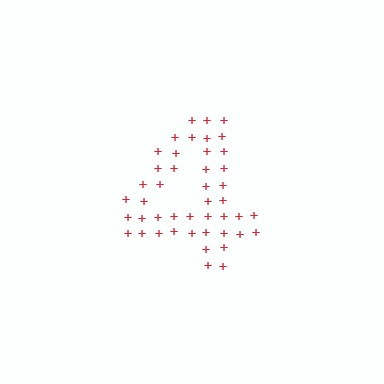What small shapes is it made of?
It is made of small plus signs.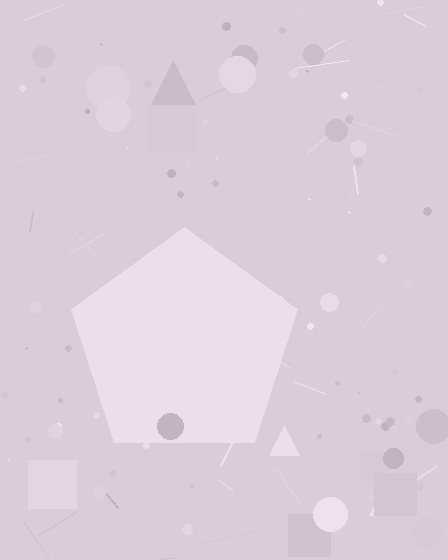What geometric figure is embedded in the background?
A pentagon is embedded in the background.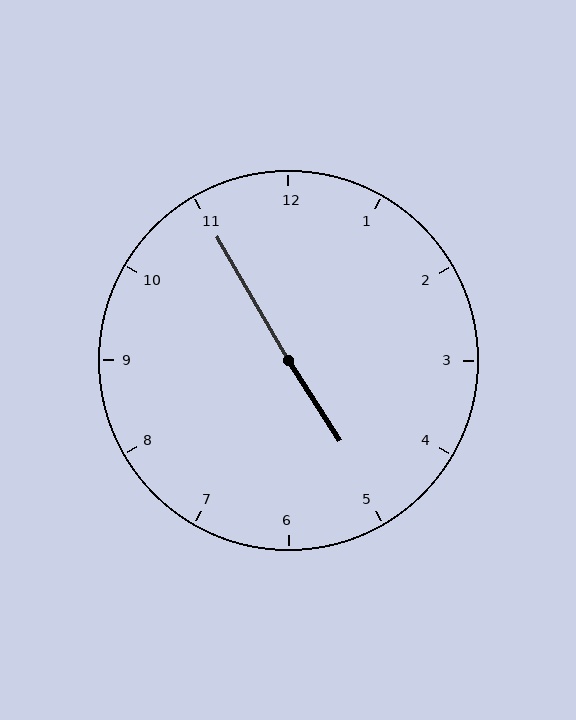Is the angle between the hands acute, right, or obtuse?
It is obtuse.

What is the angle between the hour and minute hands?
Approximately 178 degrees.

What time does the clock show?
4:55.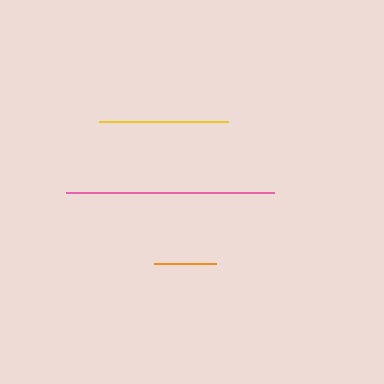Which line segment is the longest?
The pink line is the longest at approximately 208 pixels.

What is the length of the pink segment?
The pink segment is approximately 208 pixels long.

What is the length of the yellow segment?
The yellow segment is approximately 129 pixels long.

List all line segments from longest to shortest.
From longest to shortest: pink, yellow, orange.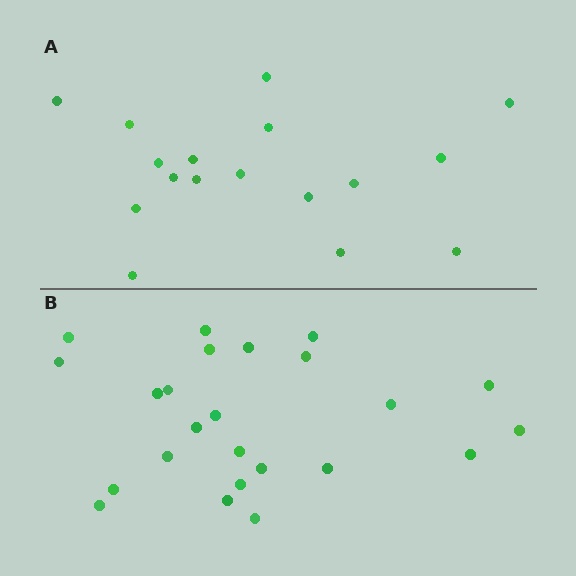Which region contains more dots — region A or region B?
Region B (the bottom region) has more dots.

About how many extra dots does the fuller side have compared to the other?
Region B has roughly 8 or so more dots than region A.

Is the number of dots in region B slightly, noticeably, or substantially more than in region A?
Region B has noticeably more, but not dramatically so. The ratio is roughly 1.4 to 1.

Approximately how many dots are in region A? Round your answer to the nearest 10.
About 20 dots. (The exact count is 17, which rounds to 20.)